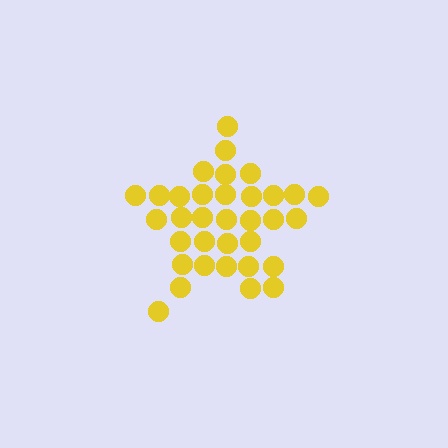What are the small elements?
The small elements are circles.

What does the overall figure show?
The overall figure shows a star.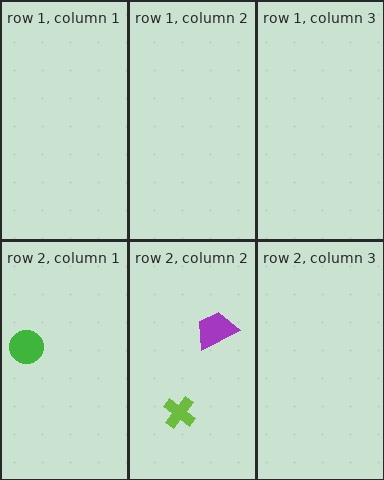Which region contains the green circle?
The row 2, column 1 region.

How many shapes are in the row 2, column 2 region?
2.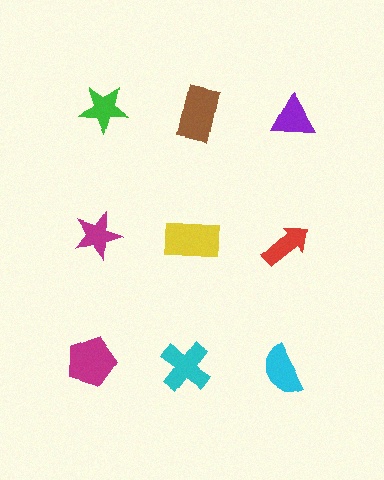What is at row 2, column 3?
A red arrow.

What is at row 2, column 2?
A yellow rectangle.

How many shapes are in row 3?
3 shapes.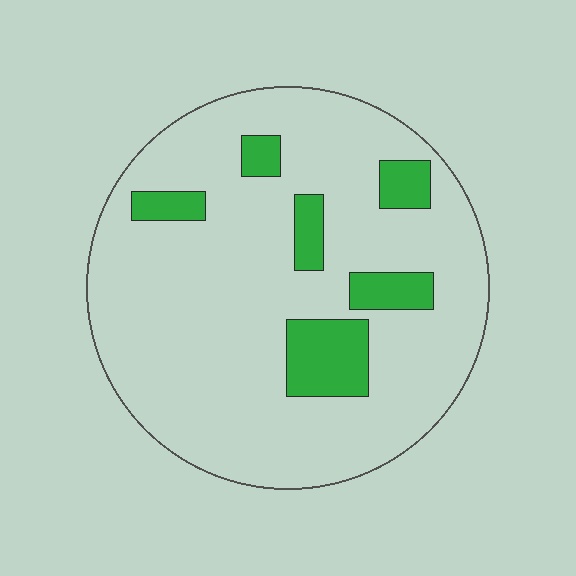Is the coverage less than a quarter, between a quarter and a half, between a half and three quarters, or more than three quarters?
Less than a quarter.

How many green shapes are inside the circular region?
6.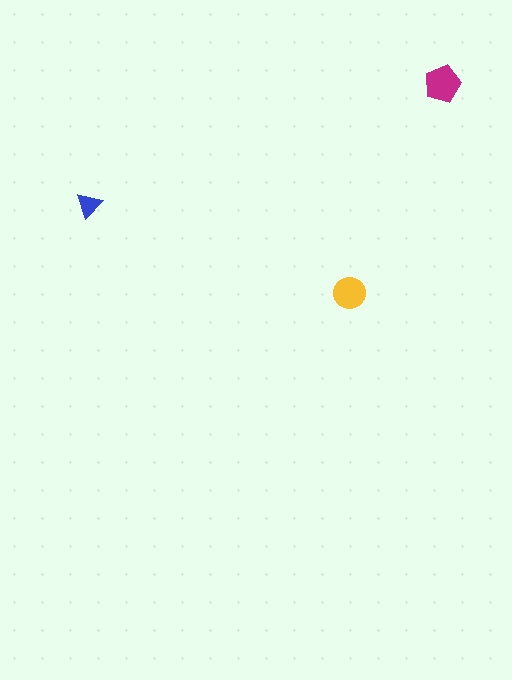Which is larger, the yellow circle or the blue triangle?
The yellow circle.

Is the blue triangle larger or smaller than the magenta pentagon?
Smaller.